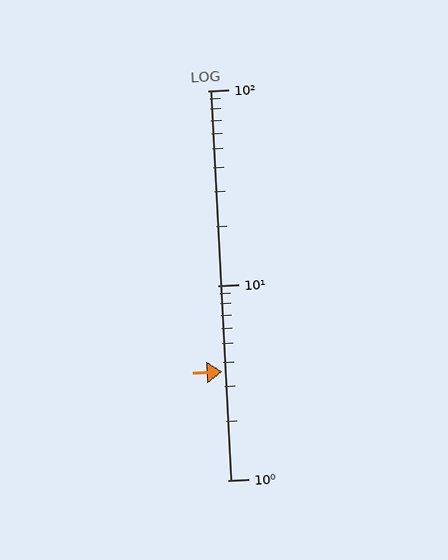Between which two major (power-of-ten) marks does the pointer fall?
The pointer is between 1 and 10.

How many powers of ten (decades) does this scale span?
The scale spans 2 decades, from 1 to 100.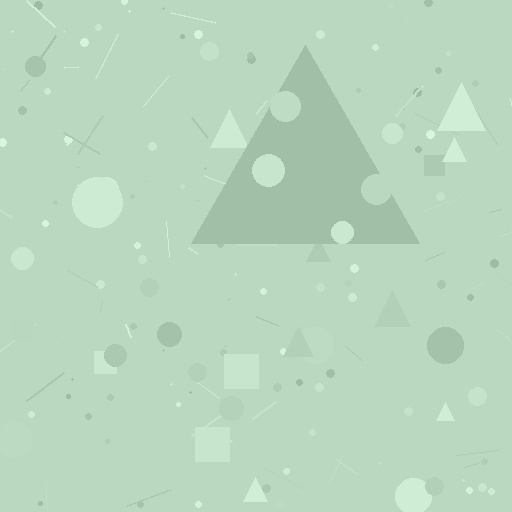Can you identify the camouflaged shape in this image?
The camouflaged shape is a triangle.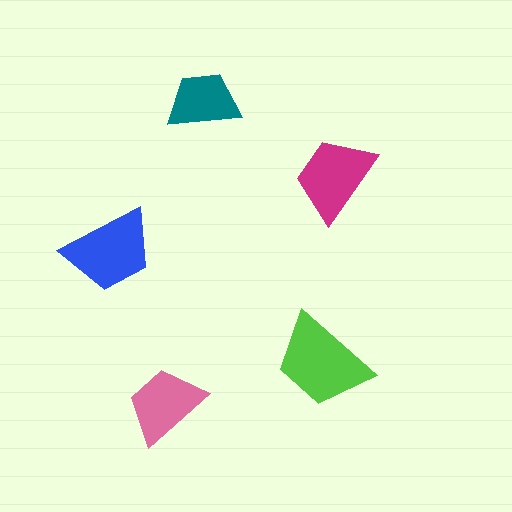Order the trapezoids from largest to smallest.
the lime one, the blue one, the magenta one, the pink one, the teal one.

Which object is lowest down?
The pink trapezoid is bottommost.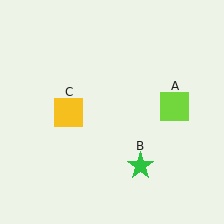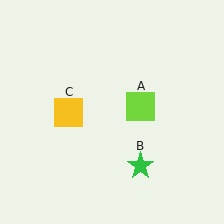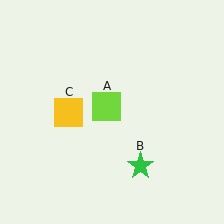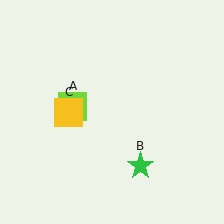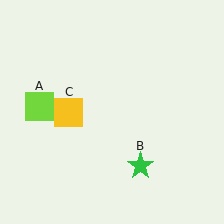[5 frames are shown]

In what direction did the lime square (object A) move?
The lime square (object A) moved left.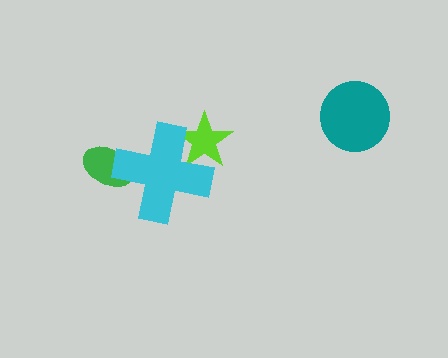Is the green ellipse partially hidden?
Yes, it is partially covered by another shape.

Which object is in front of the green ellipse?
The cyan cross is in front of the green ellipse.